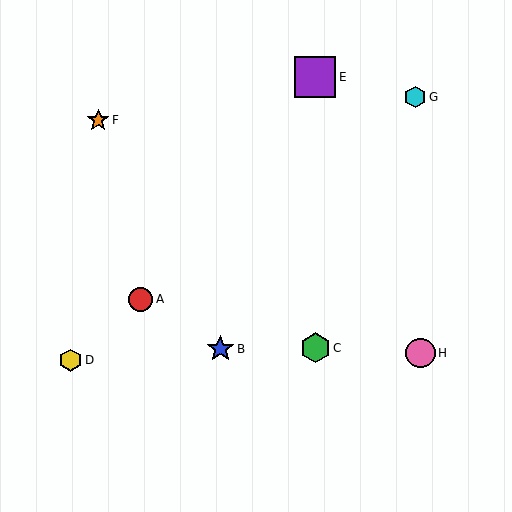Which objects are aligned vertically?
Objects C, E are aligned vertically.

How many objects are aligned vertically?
2 objects (C, E) are aligned vertically.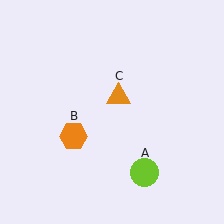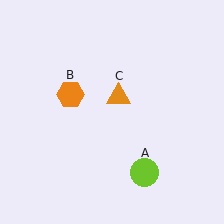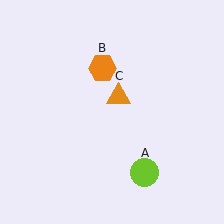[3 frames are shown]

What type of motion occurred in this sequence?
The orange hexagon (object B) rotated clockwise around the center of the scene.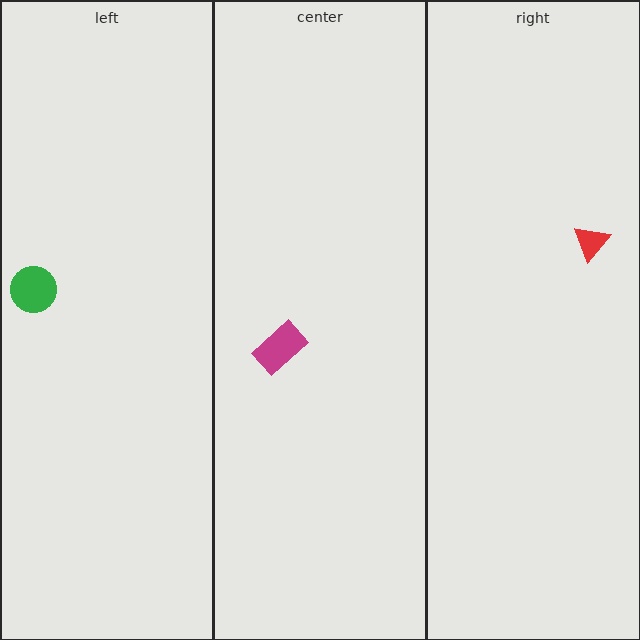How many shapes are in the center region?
1.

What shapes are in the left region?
The green circle.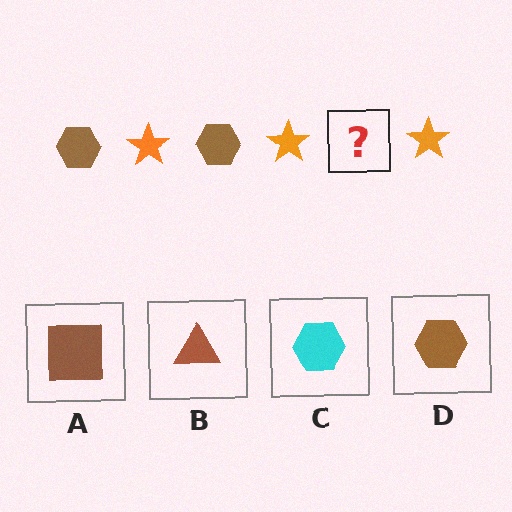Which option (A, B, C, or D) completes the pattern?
D.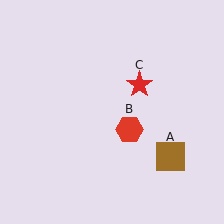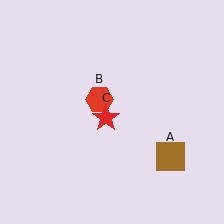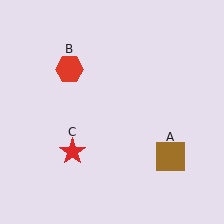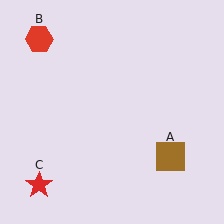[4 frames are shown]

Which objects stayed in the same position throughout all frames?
Brown square (object A) remained stationary.